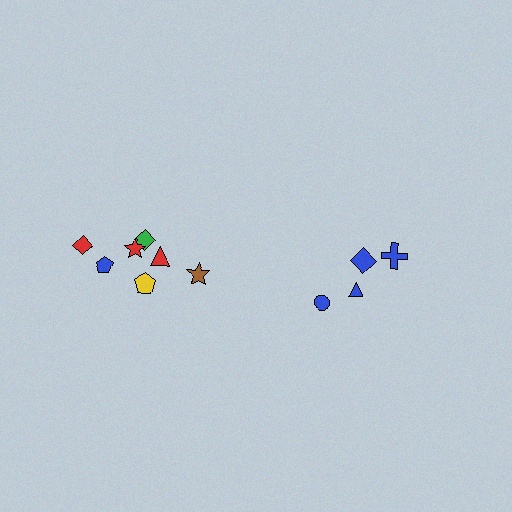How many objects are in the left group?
There are 7 objects.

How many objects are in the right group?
There are 4 objects.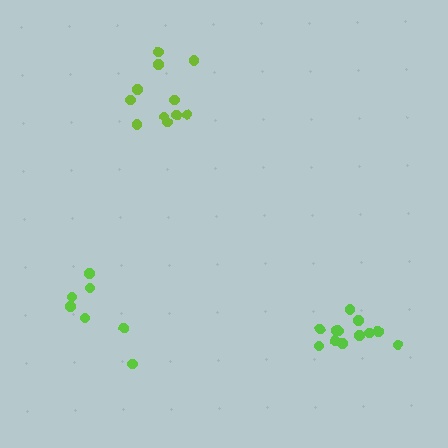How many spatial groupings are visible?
There are 3 spatial groupings.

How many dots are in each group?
Group 1: 7 dots, Group 2: 12 dots, Group 3: 11 dots (30 total).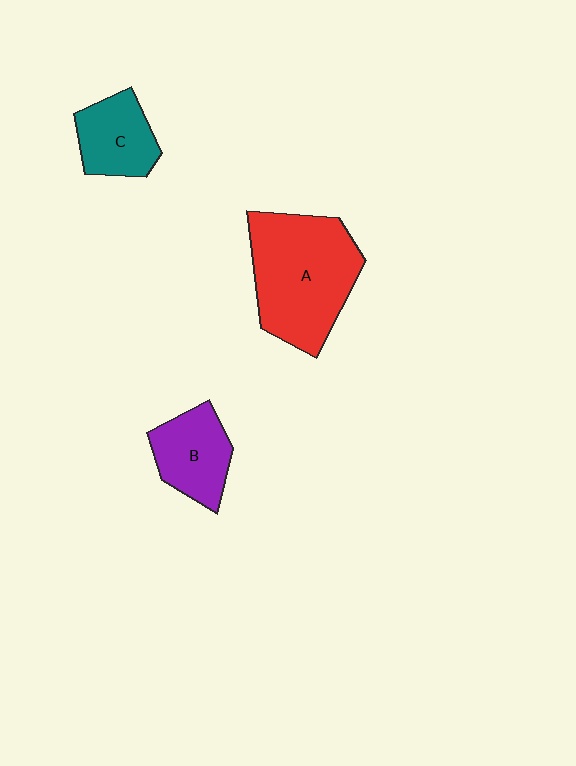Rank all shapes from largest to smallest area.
From largest to smallest: A (red), B (purple), C (teal).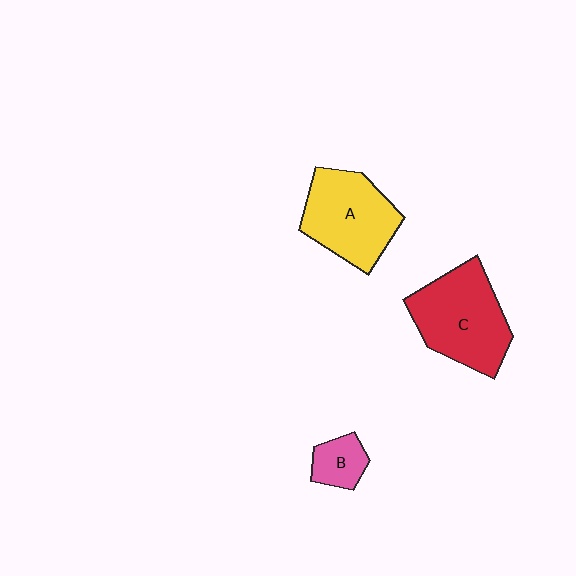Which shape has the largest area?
Shape C (red).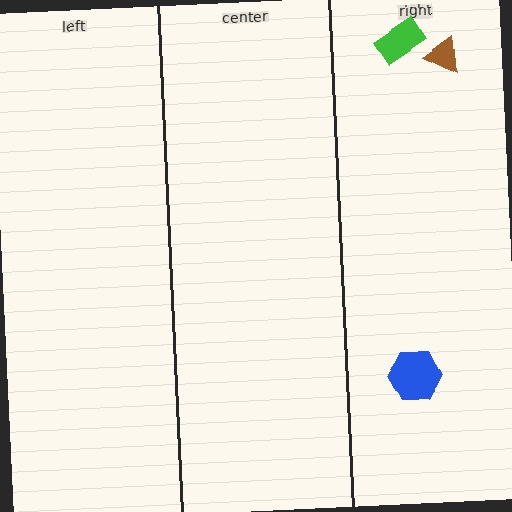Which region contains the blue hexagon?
The right region.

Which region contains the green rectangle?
The right region.